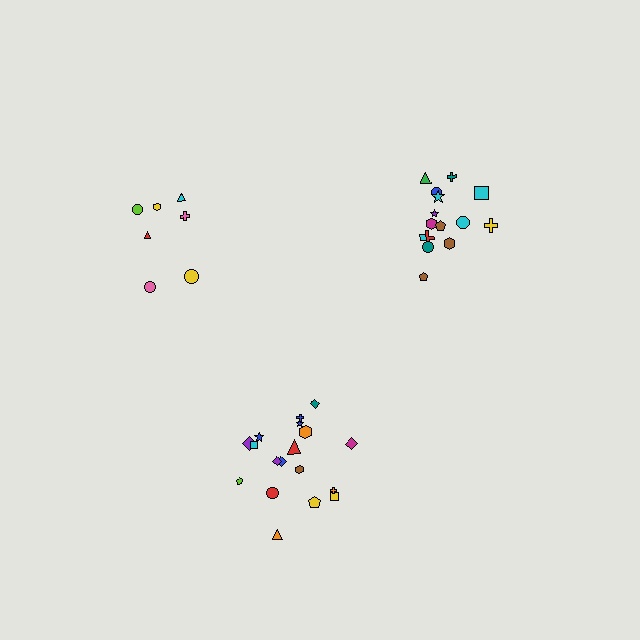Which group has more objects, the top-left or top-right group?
The top-right group.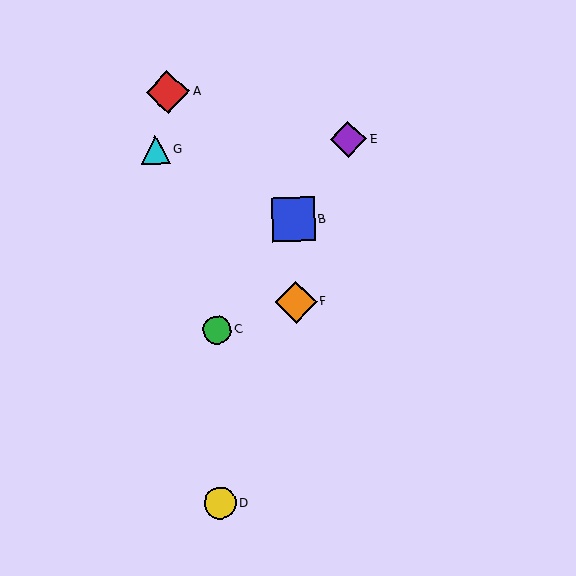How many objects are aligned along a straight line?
3 objects (B, C, E) are aligned along a straight line.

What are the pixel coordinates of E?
Object E is at (349, 139).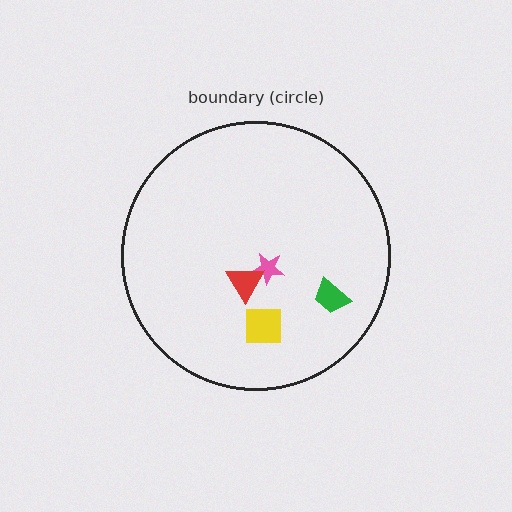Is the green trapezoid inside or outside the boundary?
Inside.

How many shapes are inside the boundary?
4 inside, 0 outside.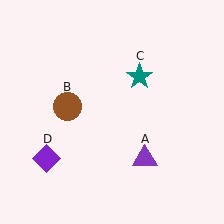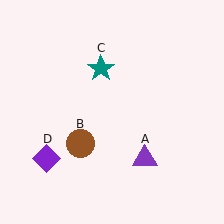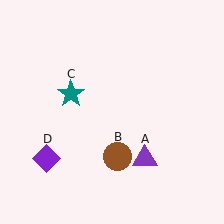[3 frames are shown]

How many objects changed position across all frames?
2 objects changed position: brown circle (object B), teal star (object C).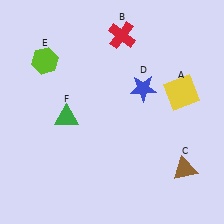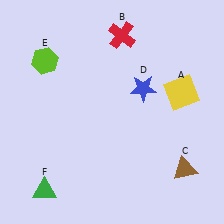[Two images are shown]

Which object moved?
The green triangle (F) moved down.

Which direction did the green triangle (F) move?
The green triangle (F) moved down.